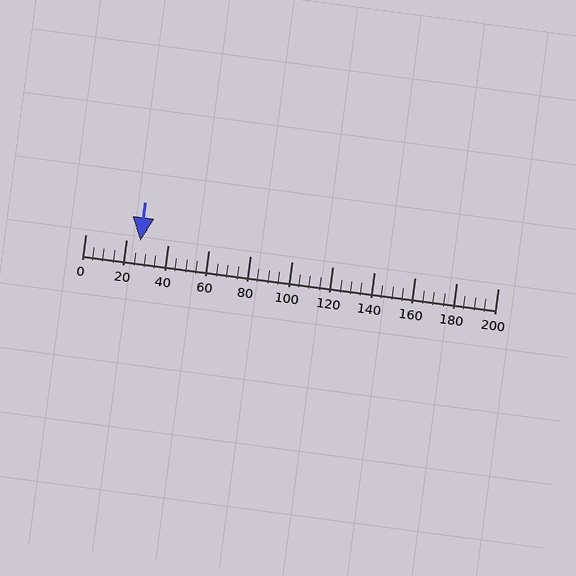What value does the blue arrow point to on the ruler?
The blue arrow points to approximately 27.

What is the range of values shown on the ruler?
The ruler shows values from 0 to 200.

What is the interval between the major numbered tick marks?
The major tick marks are spaced 20 units apart.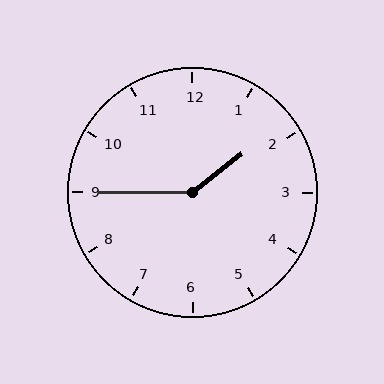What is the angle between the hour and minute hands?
Approximately 142 degrees.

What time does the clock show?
1:45.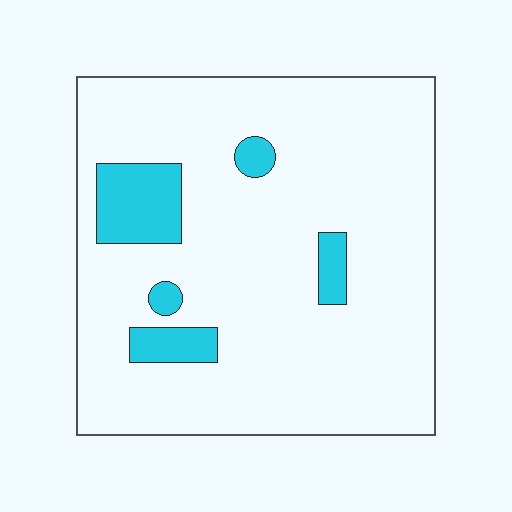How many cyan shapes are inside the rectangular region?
5.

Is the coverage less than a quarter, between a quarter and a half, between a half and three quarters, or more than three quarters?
Less than a quarter.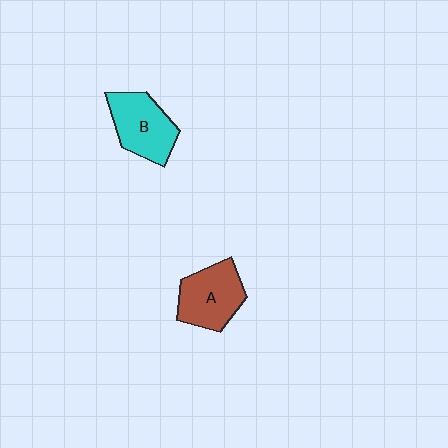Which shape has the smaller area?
Shape B (cyan).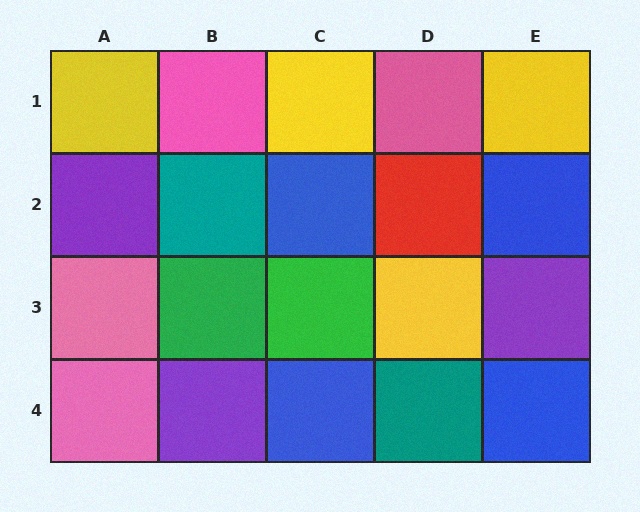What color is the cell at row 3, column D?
Yellow.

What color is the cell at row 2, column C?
Blue.